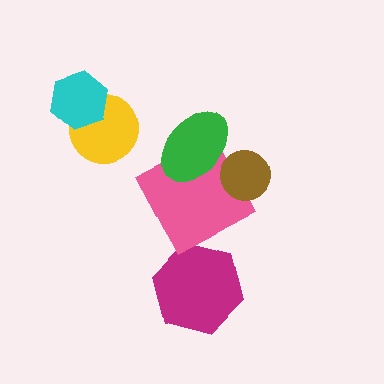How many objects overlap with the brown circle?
2 objects overlap with the brown circle.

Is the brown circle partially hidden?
Yes, it is partially covered by another shape.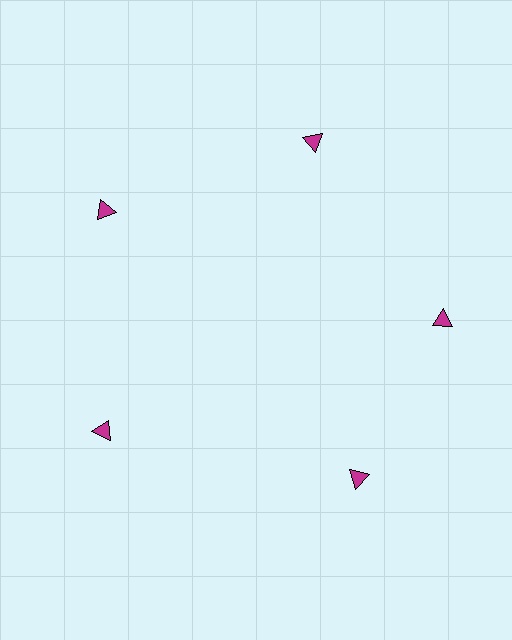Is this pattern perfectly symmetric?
No. The 5 magenta triangles are arranged in a ring, but one element near the 5 o'clock position is rotated out of alignment along the ring, breaking the 5-fold rotational symmetry.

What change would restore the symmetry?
The symmetry would be restored by rotating it back into even spacing with its neighbors so that all 5 triangles sit at equal angles and equal distance from the center.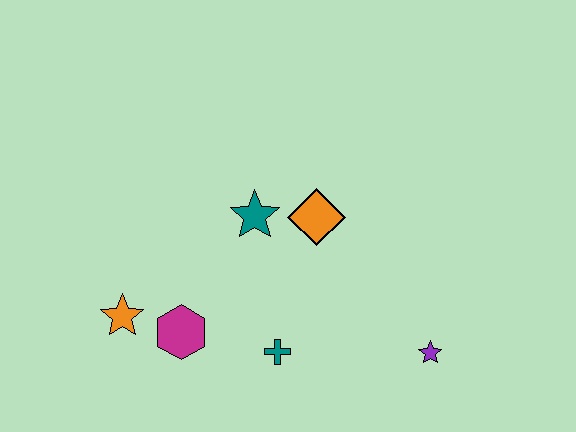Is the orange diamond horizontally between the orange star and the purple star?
Yes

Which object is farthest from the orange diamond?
The orange star is farthest from the orange diamond.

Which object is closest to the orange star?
The magenta hexagon is closest to the orange star.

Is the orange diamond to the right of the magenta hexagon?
Yes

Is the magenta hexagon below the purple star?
No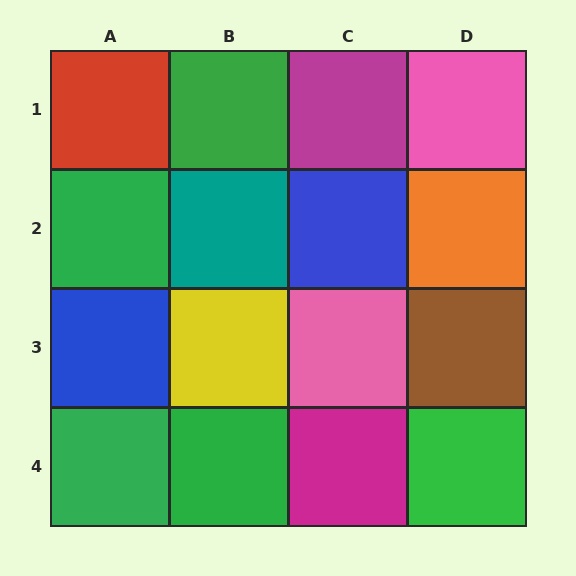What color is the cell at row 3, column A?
Blue.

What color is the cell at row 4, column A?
Green.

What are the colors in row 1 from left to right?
Red, green, magenta, pink.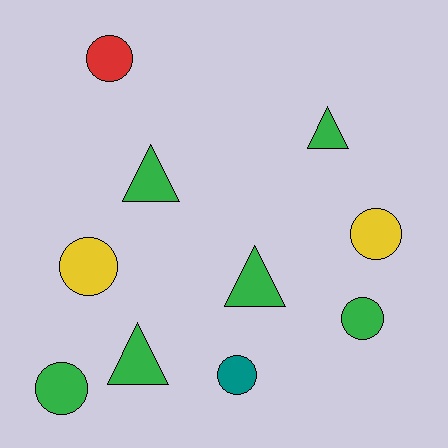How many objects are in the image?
There are 10 objects.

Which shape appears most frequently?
Circle, with 6 objects.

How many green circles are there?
There are 2 green circles.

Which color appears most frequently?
Green, with 6 objects.